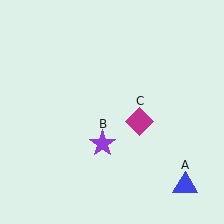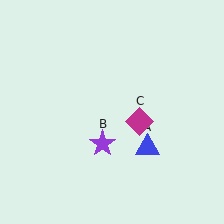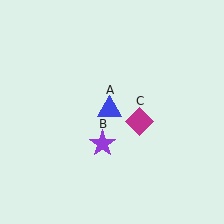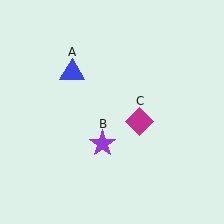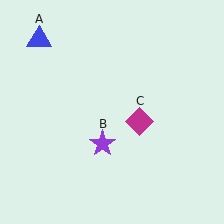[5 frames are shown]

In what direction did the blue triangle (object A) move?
The blue triangle (object A) moved up and to the left.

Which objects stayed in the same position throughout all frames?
Purple star (object B) and magenta diamond (object C) remained stationary.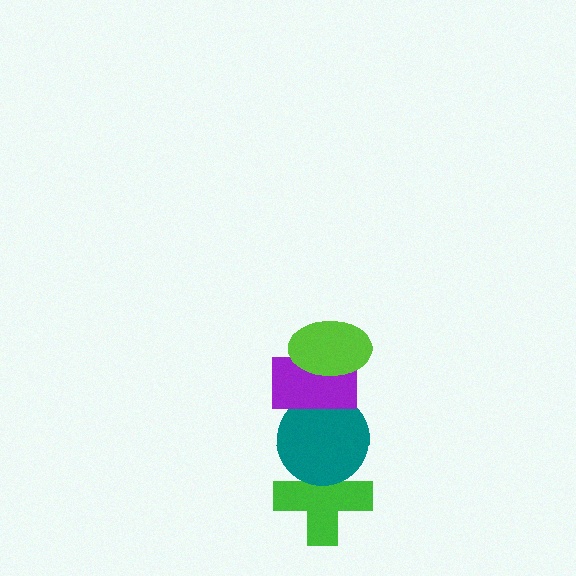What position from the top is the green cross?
The green cross is 4th from the top.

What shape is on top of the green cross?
The teal circle is on top of the green cross.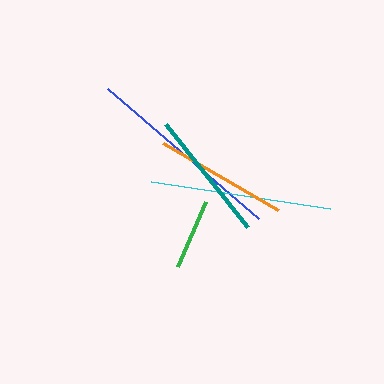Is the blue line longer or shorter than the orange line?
The blue line is longer than the orange line.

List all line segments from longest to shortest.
From longest to shortest: blue, cyan, orange, teal, green.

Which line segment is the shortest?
The green line is the shortest at approximately 72 pixels.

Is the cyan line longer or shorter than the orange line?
The cyan line is longer than the orange line.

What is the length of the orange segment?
The orange segment is approximately 133 pixels long.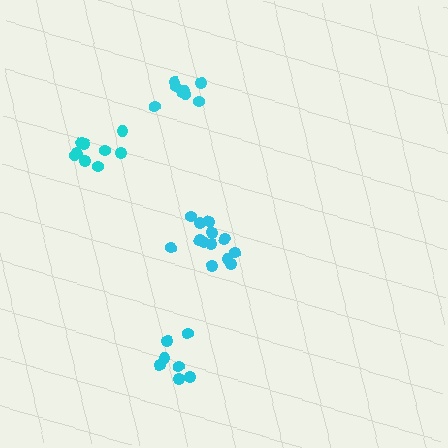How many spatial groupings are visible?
There are 4 spatial groupings.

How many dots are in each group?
Group 1: 7 dots, Group 2: 9 dots, Group 3: 13 dots, Group 4: 8 dots (37 total).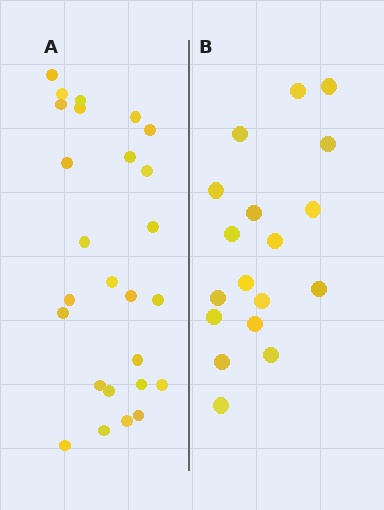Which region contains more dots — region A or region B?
Region A (the left region) has more dots.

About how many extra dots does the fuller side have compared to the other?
Region A has roughly 8 or so more dots than region B.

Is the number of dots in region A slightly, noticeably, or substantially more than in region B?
Region A has noticeably more, but not dramatically so. The ratio is roughly 1.4 to 1.